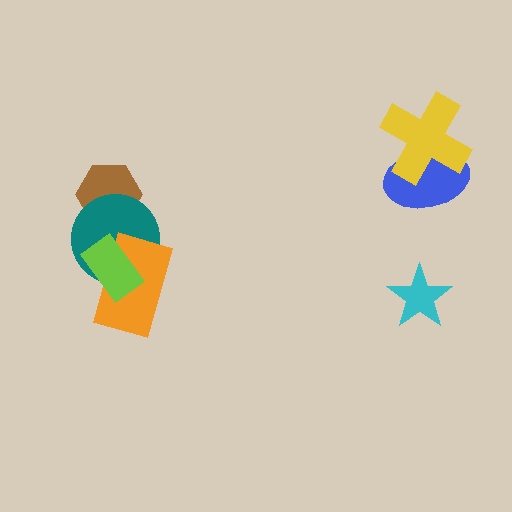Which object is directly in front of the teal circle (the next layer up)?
The orange rectangle is directly in front of the teal circle.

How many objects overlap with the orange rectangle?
2 objects overlap with the orange rectangle.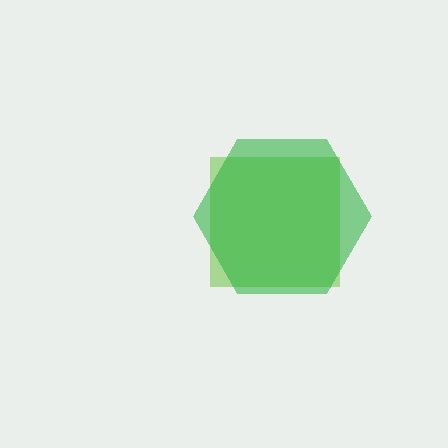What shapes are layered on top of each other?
The layered shapes are: a lime square, a green hexagon.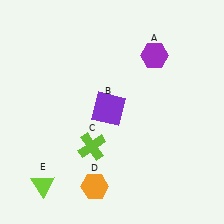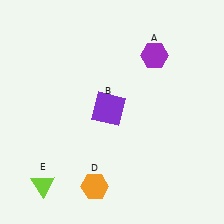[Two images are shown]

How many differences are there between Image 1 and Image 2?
There is 1 difference between the two images.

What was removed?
The lime cross (C) was removed in Image 2.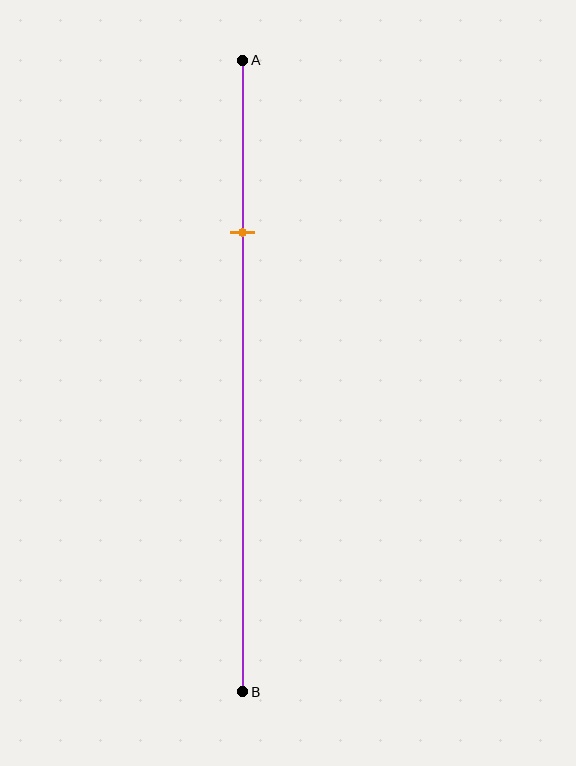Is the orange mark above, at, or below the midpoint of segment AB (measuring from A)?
The orange mark is above the midpoint of segment AB.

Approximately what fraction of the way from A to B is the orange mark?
The orange mark is approximately 25% of the way from A to B.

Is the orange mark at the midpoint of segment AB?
No, the mark is at about 25% from A, not at the 50% midpoint.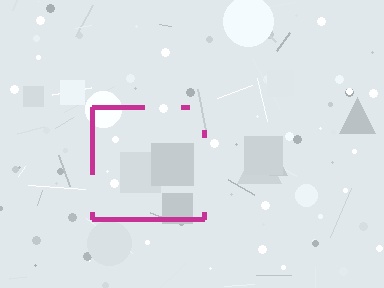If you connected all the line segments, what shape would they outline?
They would outline a square.